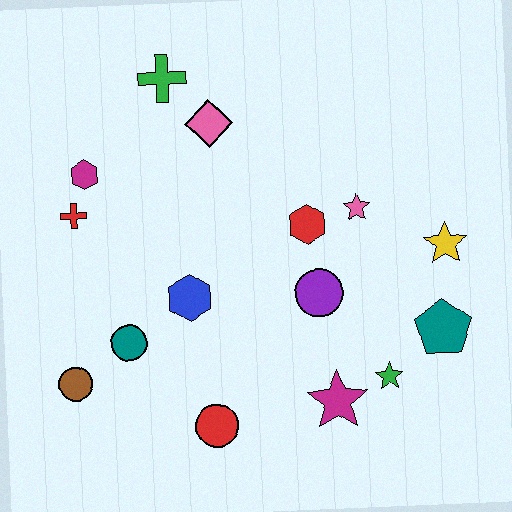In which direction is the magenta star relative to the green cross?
The magenta star is below the green cross.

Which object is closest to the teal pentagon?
The green star is closest to the teal pentagon.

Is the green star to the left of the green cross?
No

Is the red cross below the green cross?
Yes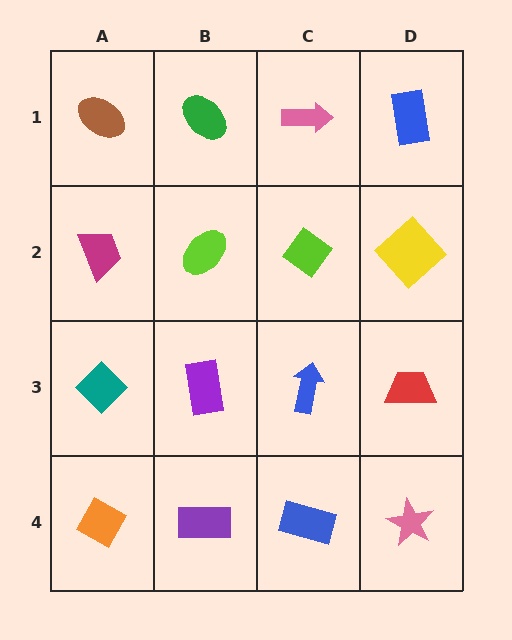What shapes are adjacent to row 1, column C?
A lime diamond (row 2, column C), a green ellipse (row 1, column B), a blue rectangle (row 1, column D).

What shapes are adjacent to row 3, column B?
A lime ellipse (row 2, column B), a purple rectangle (row 4, column B), a teal diamond (row 3, column A), a blue arrow (row 3, column C).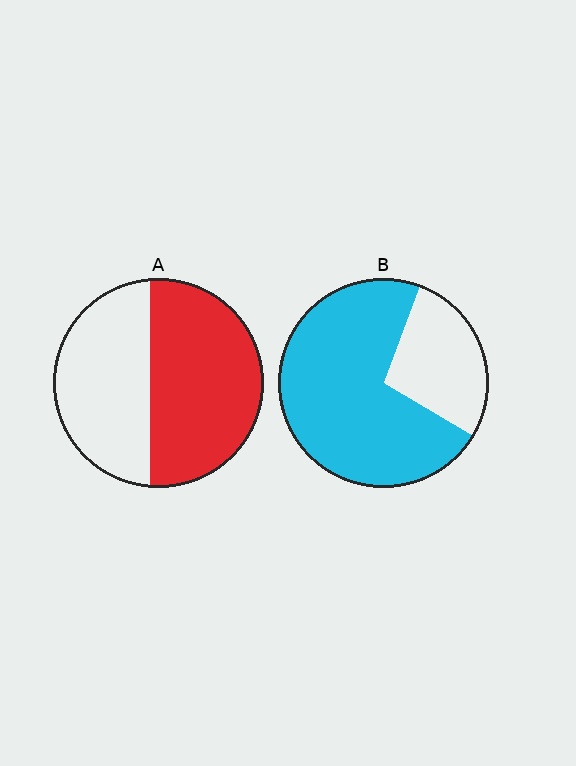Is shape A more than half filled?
Yes.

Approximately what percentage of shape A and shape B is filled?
A is approximately 55% and B is approximately 70%.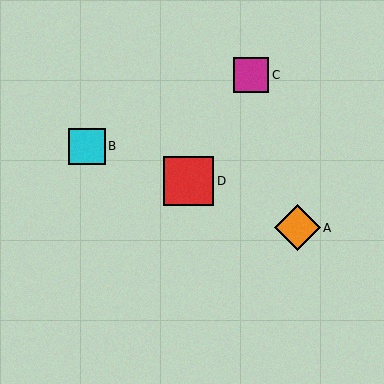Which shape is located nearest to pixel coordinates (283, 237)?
The orange diamond (labeled A) at (297, 228) is nearest to that location.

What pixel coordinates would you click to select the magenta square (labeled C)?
Click at (251, 75) to select the magenta square C.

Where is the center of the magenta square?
The center of the magenta square is at (251, 75).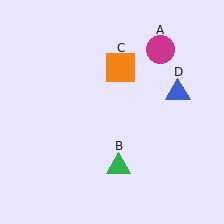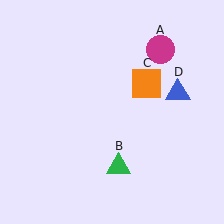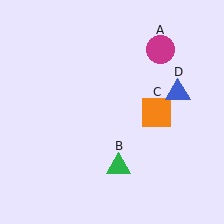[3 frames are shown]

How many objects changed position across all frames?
1 object changed position: orange square (object C).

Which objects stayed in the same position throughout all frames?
Magenta circle (object A) and green triangle (object B) and blue triangle (object D) remained stationary.